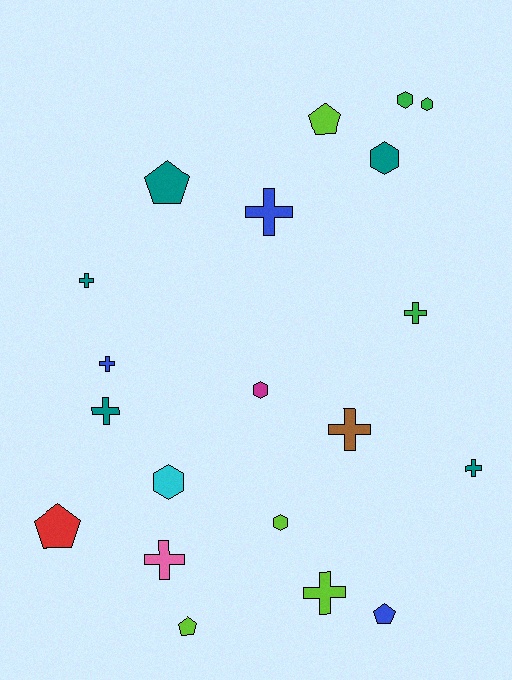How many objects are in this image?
There are 20 objects.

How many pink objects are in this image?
There is 1 pink object.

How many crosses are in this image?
There are 9 crosses.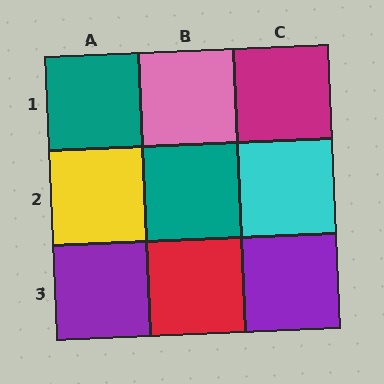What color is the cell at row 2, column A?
Yellow.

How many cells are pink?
1 cell is pink.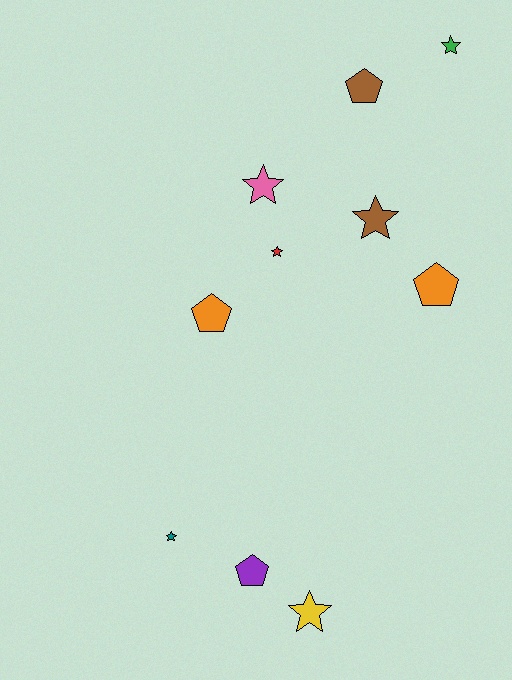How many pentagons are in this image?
There are 4 pentagons.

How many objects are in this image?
There are 10 objects.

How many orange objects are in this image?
There are 2 orange objects.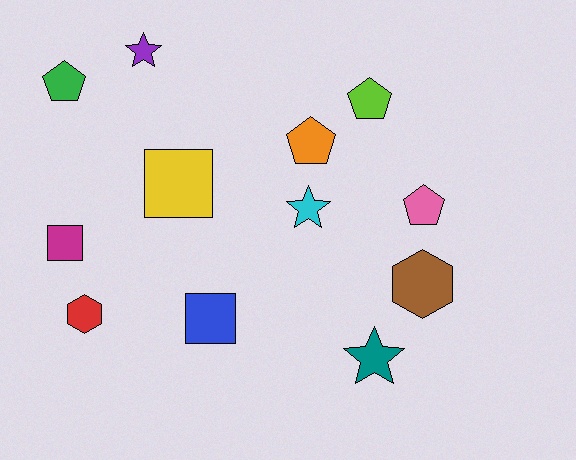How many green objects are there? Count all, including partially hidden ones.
There is 1 green object.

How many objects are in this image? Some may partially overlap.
There are 12 objects.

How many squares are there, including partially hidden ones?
There are 3 squares.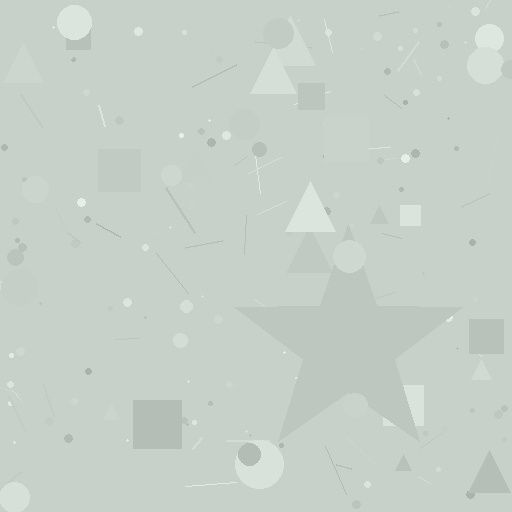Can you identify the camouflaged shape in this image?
The camouflaged shape is a star.